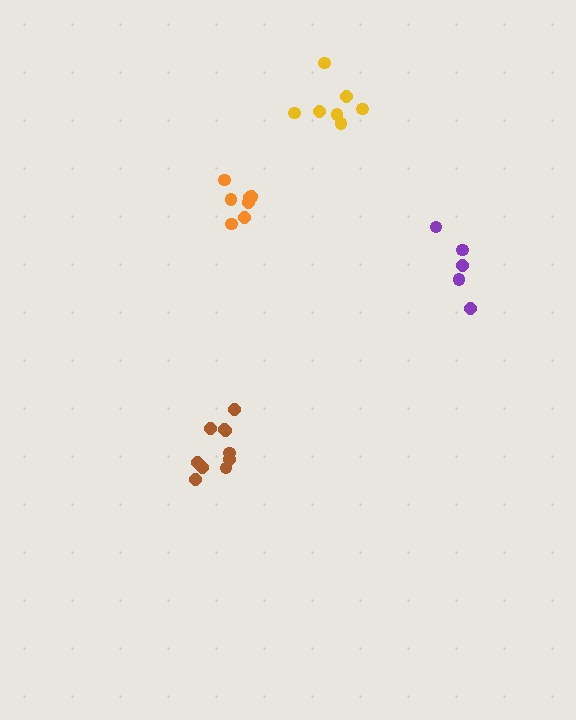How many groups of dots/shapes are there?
There are 4 groups.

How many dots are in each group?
Group 1: 5 dots, Group 2: 10 dots, Group 3: 8 dots, Group 4: 7 dots (30 total).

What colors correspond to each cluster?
The clusters are colored: purple, brown, orange, yellow.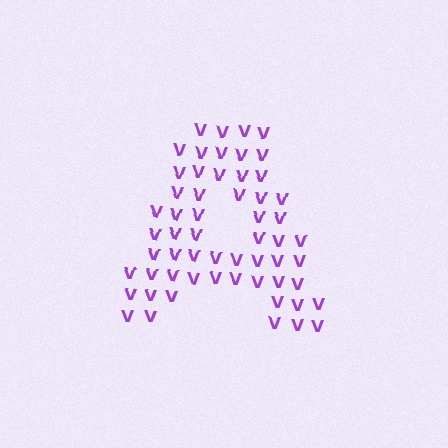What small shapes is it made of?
It is made of small letter V's.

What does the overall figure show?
The overall figure shows the letter A.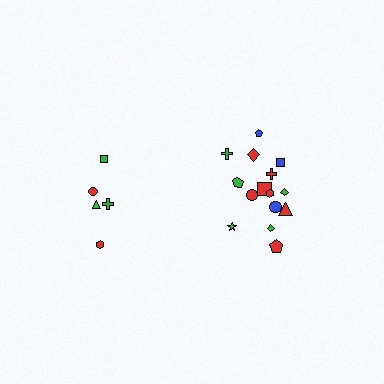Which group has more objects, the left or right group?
The right group.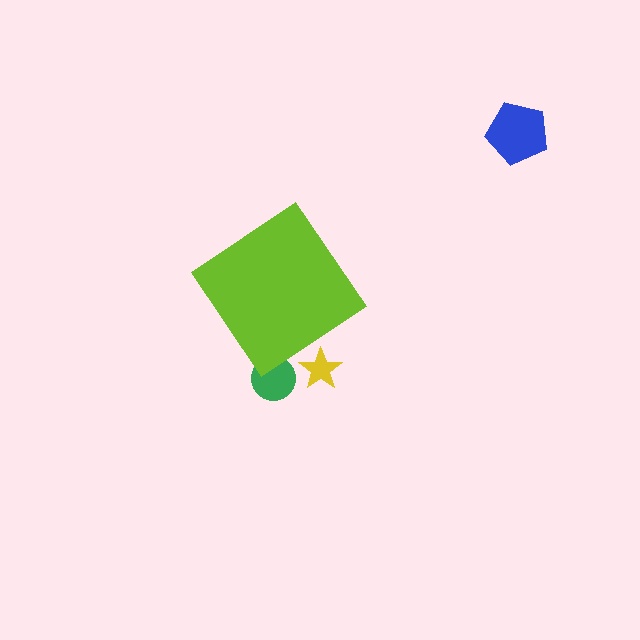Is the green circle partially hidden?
Yes, the green circle is partially hidden behind the lime diamond.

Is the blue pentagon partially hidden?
No, the blue pentagon is fully visible.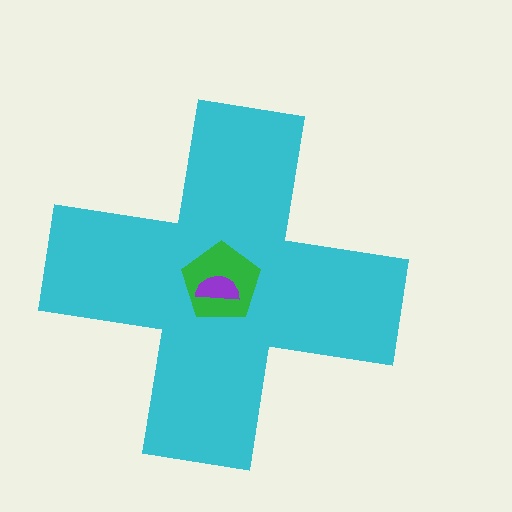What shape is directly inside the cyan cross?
The green pentagon.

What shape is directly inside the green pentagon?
The purple semicircle.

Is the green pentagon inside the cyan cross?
Yes.